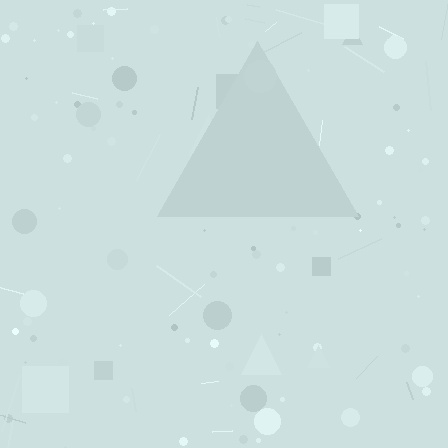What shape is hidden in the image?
A triangle is hidden in the image.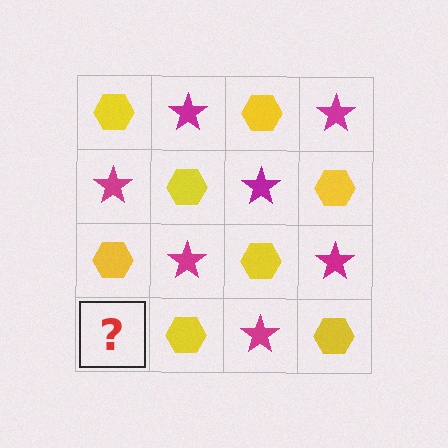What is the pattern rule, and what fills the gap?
The rule is that it alternates yellow hexagon and magenta star in a checkerboard pattern. The gap should be filled with a magenta star.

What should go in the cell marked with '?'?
The missing cell should contain a magenta star.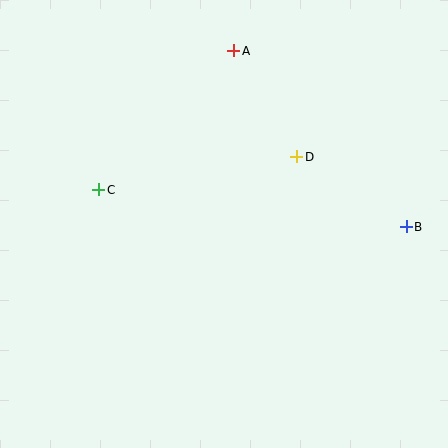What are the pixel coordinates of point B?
Point B is at (406, 227).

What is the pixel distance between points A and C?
The distance between A and C is 194 pixels.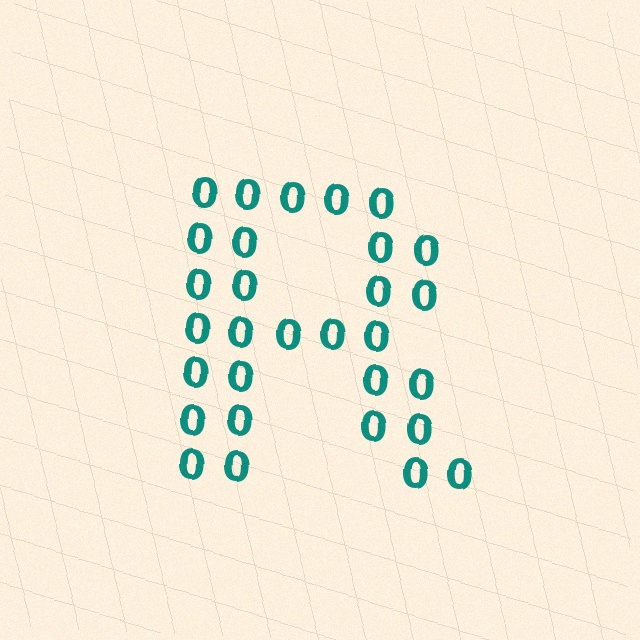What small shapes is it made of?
It is made of small digit 0's.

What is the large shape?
The large shape is the letter R.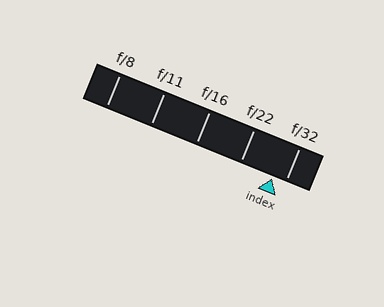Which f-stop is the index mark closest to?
The index mark is closest to f/32.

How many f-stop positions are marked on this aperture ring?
There are 5 f-stop positions marked.